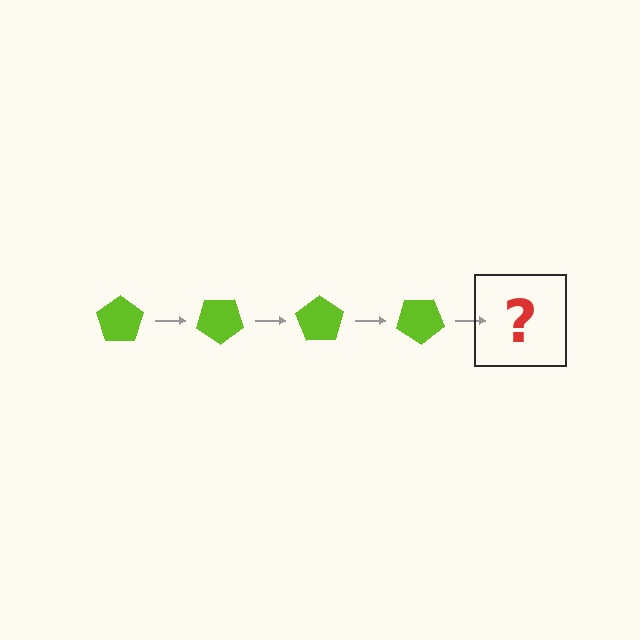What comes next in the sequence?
The next element should be a lime pentagon rotated 140 degrees.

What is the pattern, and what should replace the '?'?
The pattern is that the pentagon rotates 35 degrees each step. The '?' should be a lime pentagon rotated 140 degrees.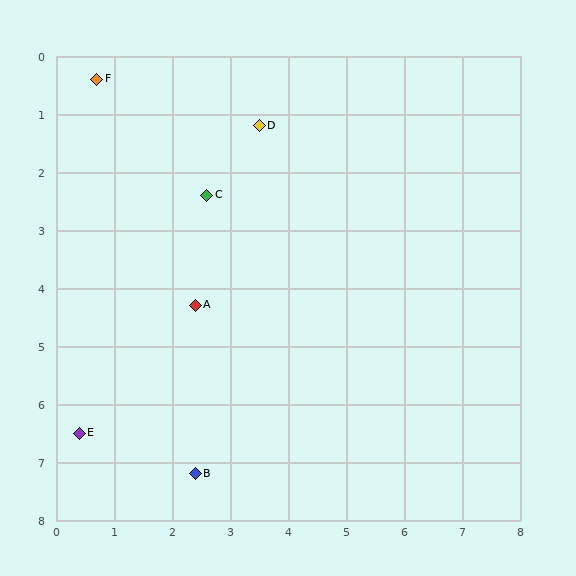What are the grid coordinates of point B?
Point B is at approximately (2.4, 7.2).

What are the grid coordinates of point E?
Point E is at approximately (0.4, 6.5).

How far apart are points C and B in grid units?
Points C and B are about 4.8 grid units apart.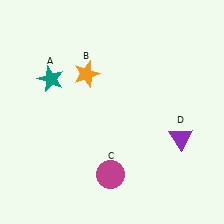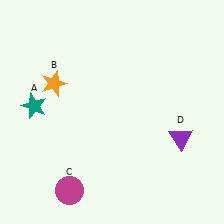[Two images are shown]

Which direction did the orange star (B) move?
The orange star (B) moved left.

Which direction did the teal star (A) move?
The teal star (A) moved down.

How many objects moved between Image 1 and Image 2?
3 objects moved between the two images.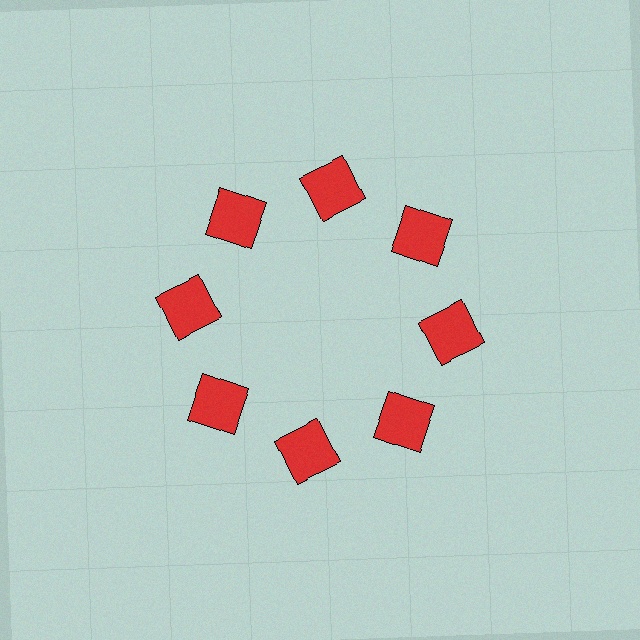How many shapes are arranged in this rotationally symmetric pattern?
There are 8 shapes, arranged in 8 groups of 1.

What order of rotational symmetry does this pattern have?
This pattern has 8-fold rotational symmetry.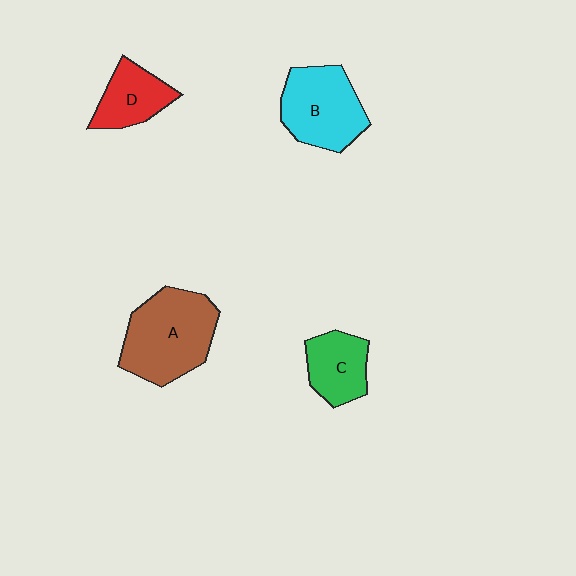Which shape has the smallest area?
Shape D (red).